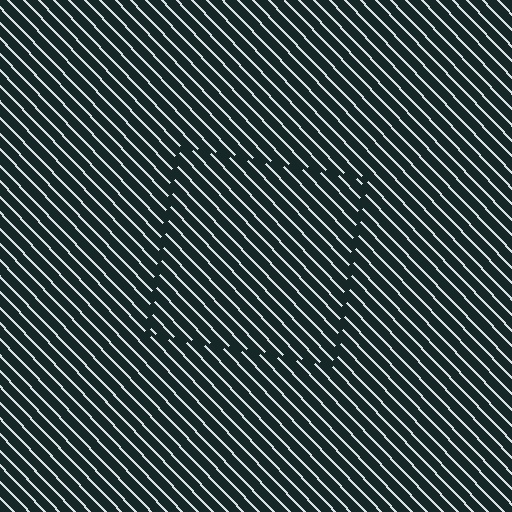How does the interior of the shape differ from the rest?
The interior of the shape contains the same grating, shifted by half a period — the contour is defined by the phase discontinuity where line-ends from the inner and outer gratings abut.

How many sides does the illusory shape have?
4 sides — the line-ends trace a square.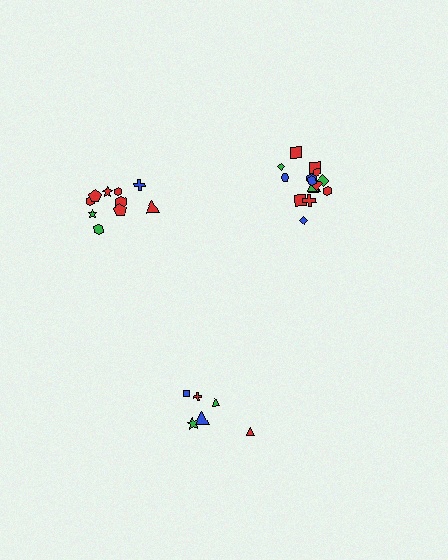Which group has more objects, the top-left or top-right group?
The top-right group.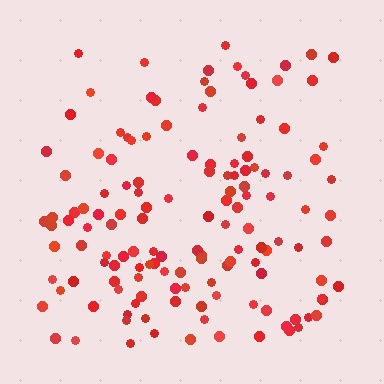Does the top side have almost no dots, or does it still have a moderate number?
Still a moderate number, just noticeably fewer than the bottom.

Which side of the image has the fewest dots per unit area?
The top.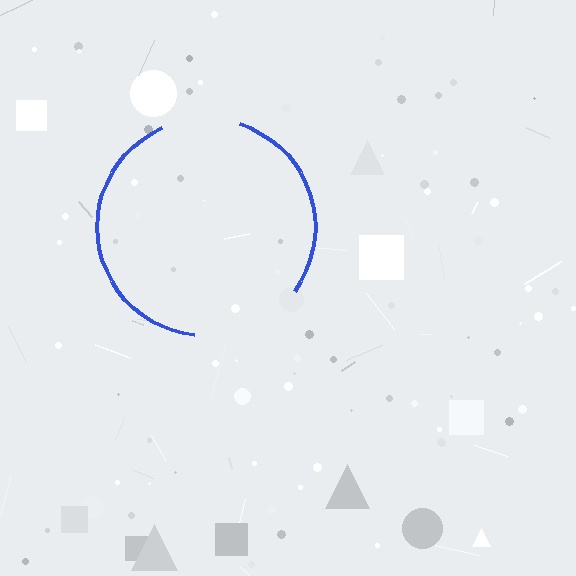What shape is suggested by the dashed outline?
The dashed outline suggests a circle.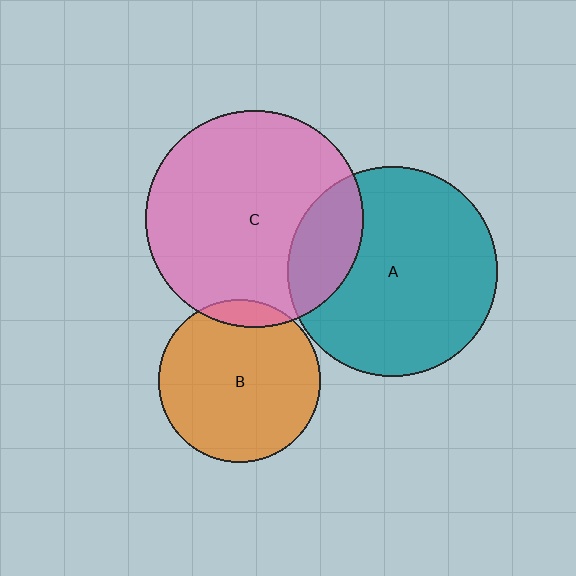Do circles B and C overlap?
Yes.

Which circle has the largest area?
Circle C (pink).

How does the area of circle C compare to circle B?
Approximately 1.8 times.